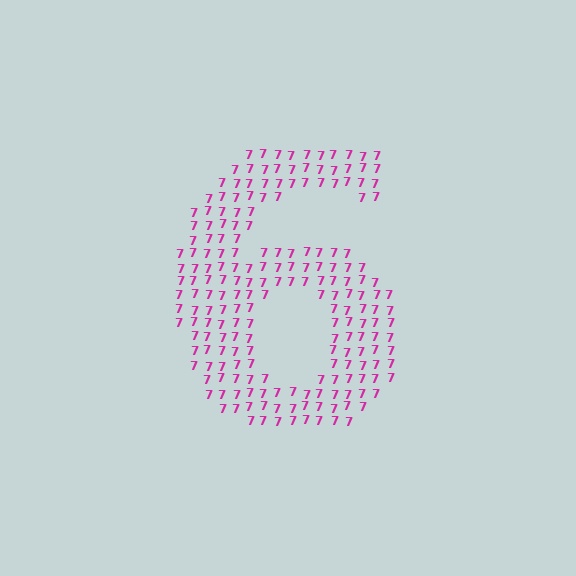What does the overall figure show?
The overall figure shows the digit 6.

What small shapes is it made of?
It is made of small digit 7's.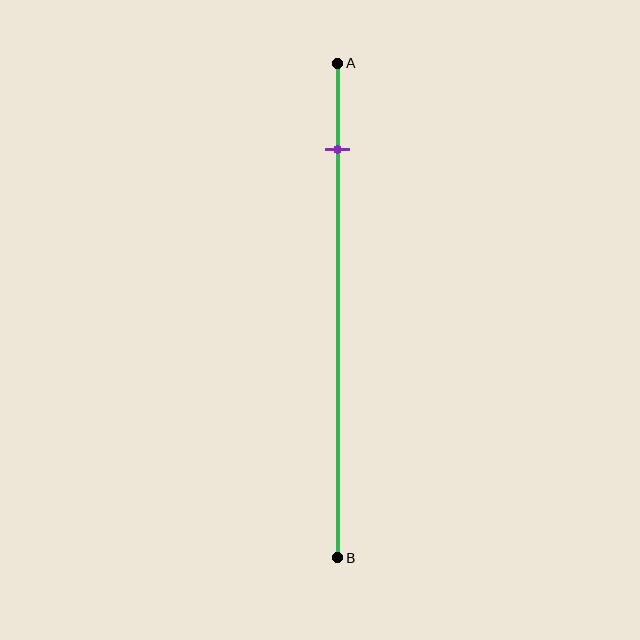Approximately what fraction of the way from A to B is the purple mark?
The purple mark is approximately 15% of the way from A to B.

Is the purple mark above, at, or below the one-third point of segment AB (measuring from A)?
The purple mark is above the one-third point of segment AB.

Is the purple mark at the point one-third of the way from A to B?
No, the mark is at about 15% from A, not at the 33% one-third point.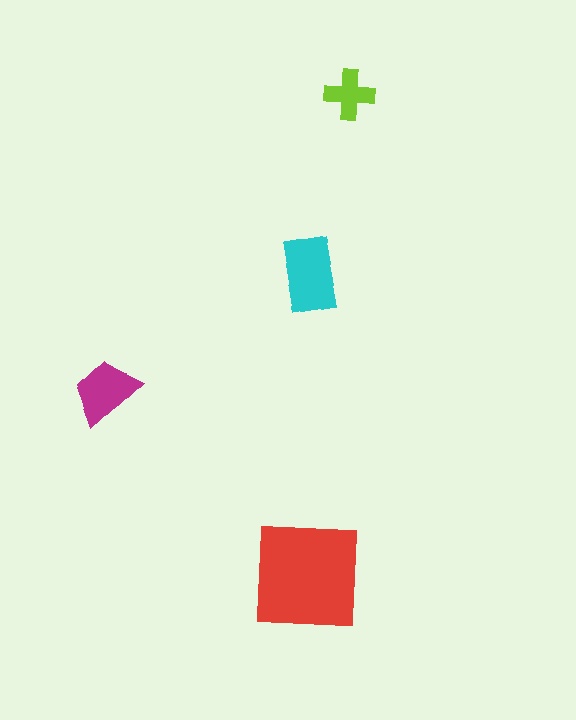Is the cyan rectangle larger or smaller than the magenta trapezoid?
Larger.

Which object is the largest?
The red square.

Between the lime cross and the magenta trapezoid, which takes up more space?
The magenta trapezoid.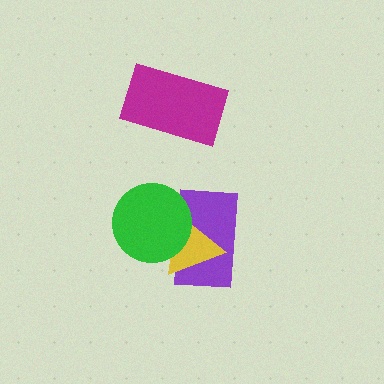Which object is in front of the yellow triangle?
The green circle is in front of the yellow triangle.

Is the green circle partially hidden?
No, no other shape covers it.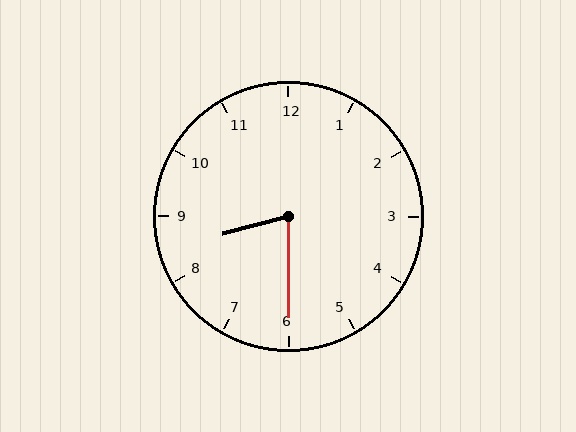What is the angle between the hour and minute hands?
Approximately 75 degrees.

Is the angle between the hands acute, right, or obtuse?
It is acute.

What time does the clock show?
8:30.